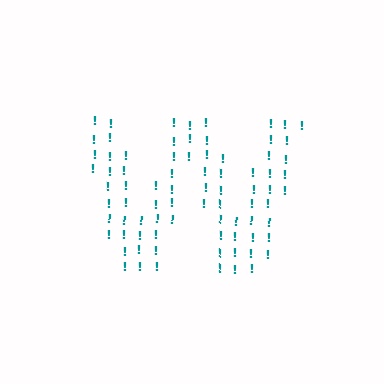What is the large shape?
The large shape is the letter W.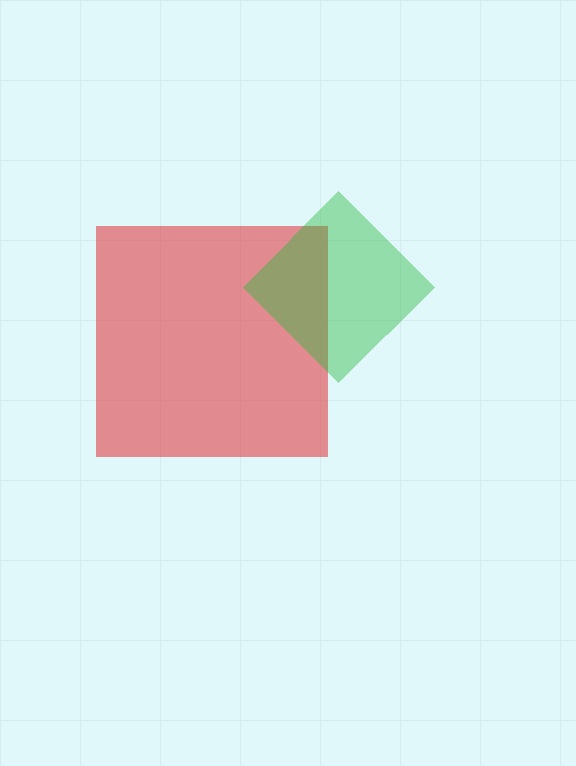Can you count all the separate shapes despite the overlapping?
Yes, there are 2 separate shapes.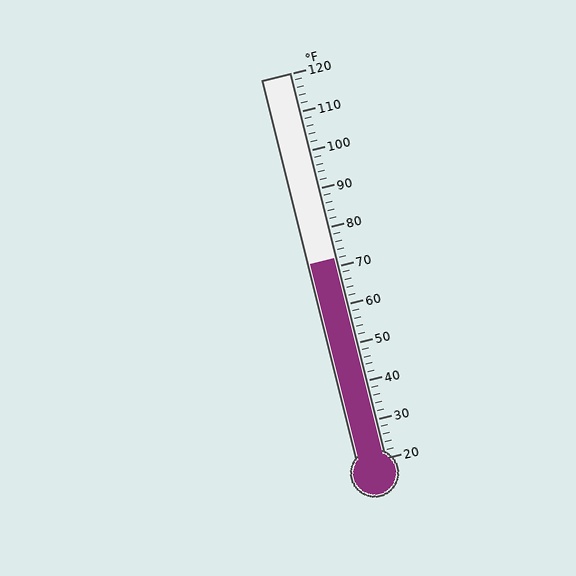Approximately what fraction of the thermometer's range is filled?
The thermometer is filled to approximately 50% of its range.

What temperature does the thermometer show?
The thermometer shows approximately 72°F.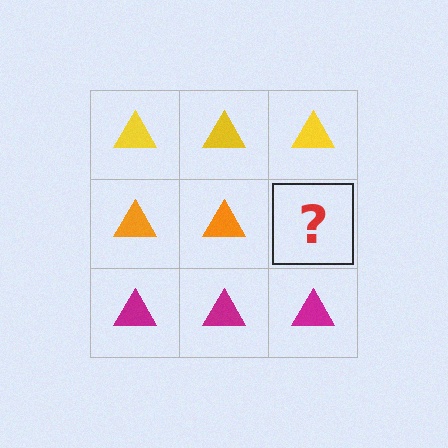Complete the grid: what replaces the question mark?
The question mark should be replaced with an orange triangle.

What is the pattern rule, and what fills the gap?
The rule is that each row has a consistent color. The gap should be filled with an orange triangle.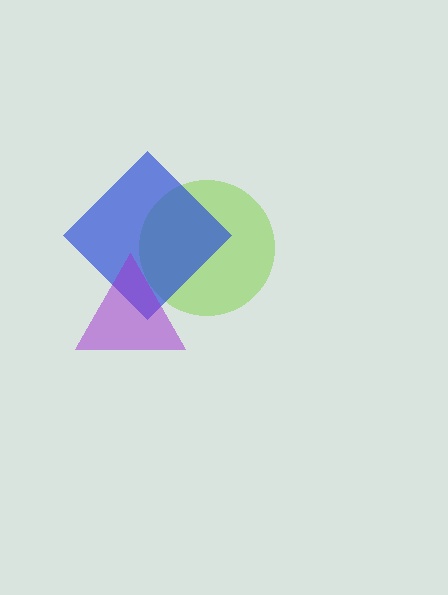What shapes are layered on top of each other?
The layered shapes are: a lime circle, a blue diamond, a purple triangle.